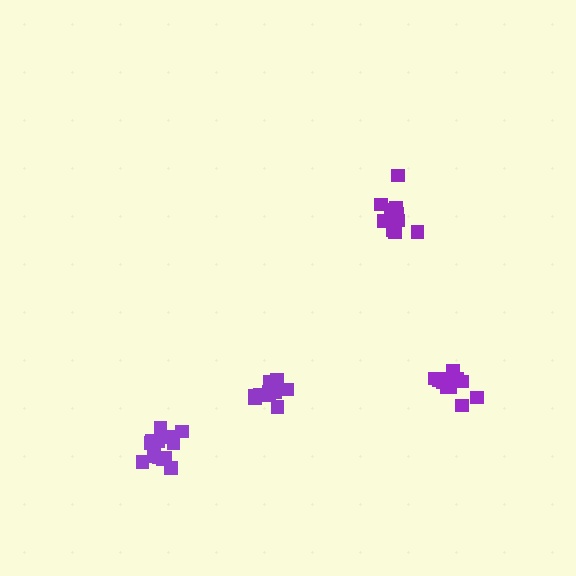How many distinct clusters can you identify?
There are 4 distinct clusters.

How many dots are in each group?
Group 1: 11 dots, Group 2: 11 dots, Group 3: 14 dots, Group 4: 15 dots (51 total).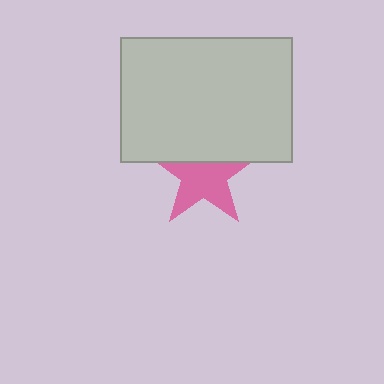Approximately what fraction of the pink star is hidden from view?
Roughly 34% of the pink star is hidden behind the light gray rectangle.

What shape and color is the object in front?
The object in front is a light gray rectangle.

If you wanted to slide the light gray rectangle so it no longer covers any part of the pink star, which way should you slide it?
Slide it up — that is the most direct way to separate the two shapes.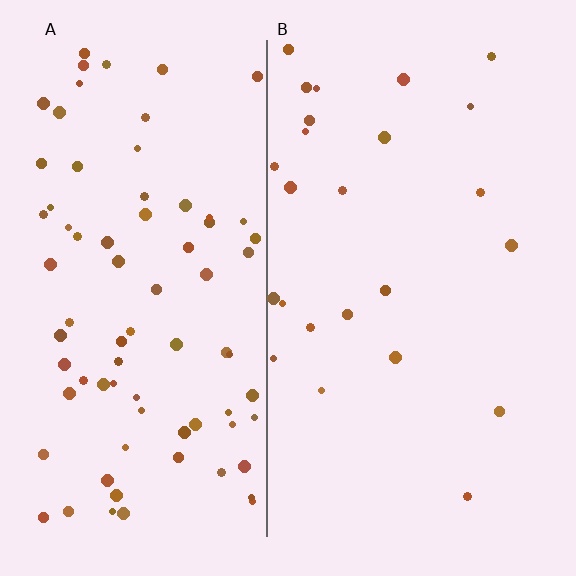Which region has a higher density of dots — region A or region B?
A (the left).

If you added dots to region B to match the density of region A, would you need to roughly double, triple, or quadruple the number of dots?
Approximately triple.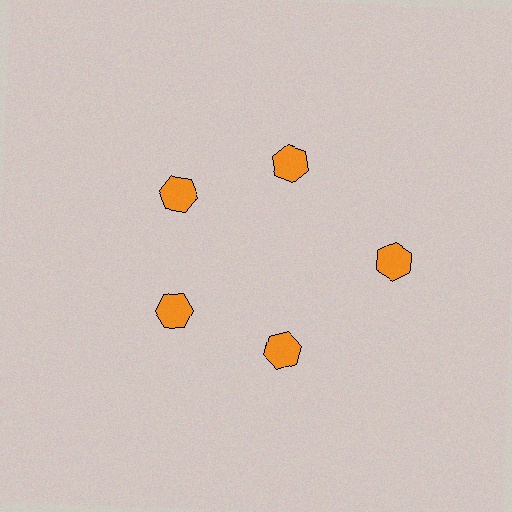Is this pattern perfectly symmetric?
No. The 5 orange hexagons are arranged in a ring, but one element near the 3 o'clock position is pushed outward from the center, breaking the 5-fold rotational symmetry.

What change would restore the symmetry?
The symmetry would be restored by moving it inward, back onto the ring so that all 5 hexagons sit at equal angles and equal distance from the center.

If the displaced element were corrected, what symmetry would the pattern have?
It would have 5-fold rotational symmetry — the pattern would map onto itself every 72 degrees.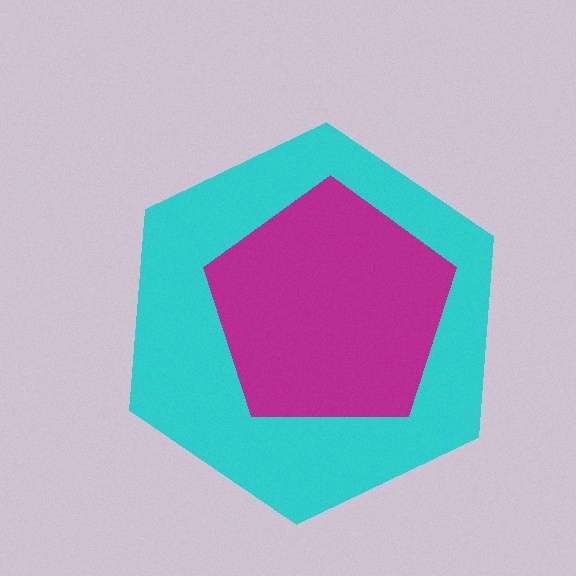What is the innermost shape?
The magenta pentagon.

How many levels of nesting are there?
2.